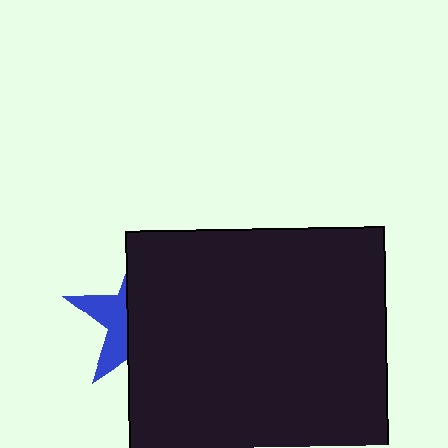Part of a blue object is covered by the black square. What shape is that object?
It is a star.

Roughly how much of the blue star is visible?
A small part of it is visible (roughly 35%).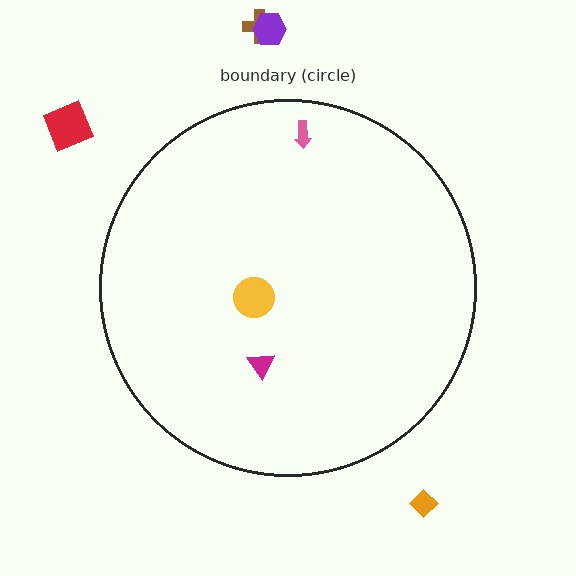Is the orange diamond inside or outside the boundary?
Outside.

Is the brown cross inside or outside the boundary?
Outside.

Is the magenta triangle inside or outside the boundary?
Inside.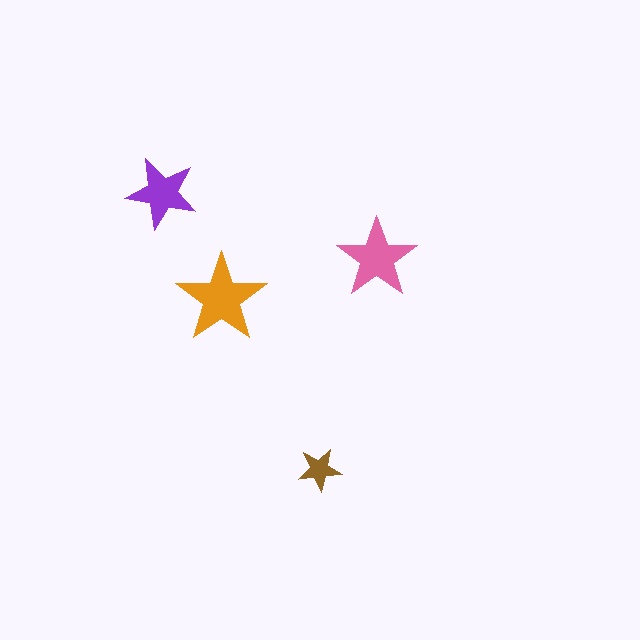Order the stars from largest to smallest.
the orange one, the pink one, the purple one, the brown one.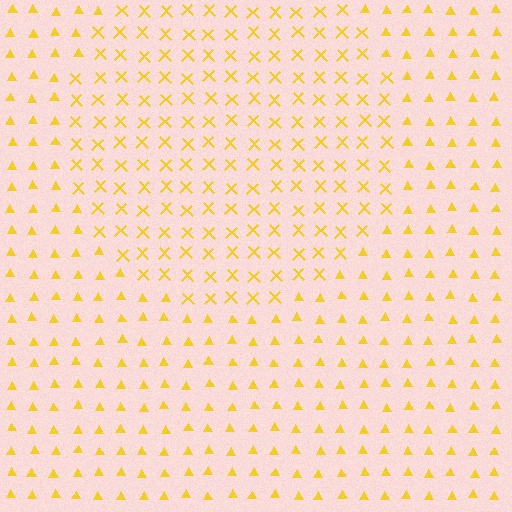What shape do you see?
I see a circle.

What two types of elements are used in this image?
The image uses X marks inside the circle region and triangles outside it.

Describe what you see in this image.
The image is filled with small yellow elements arranged in a uniform grid. A circle-shaped region contains X marks, while the surrounding area contains triangles. The boundary is defined purely by the change in element shape.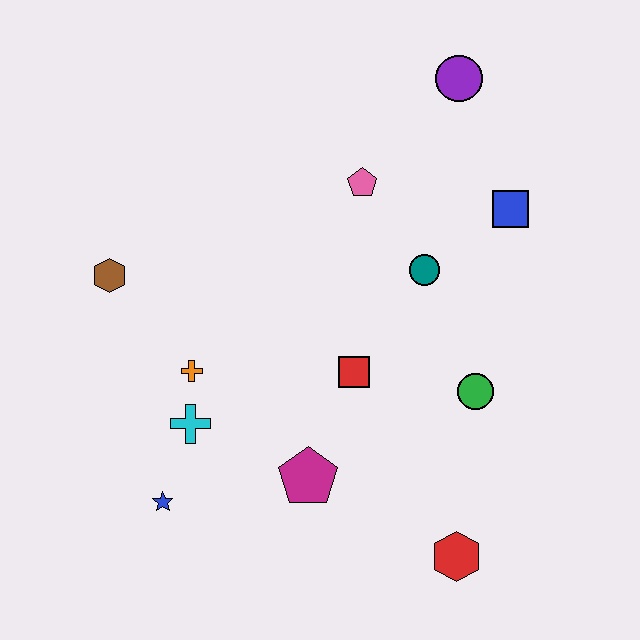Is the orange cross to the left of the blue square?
Yes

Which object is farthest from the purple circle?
The blue star is farthest from the purple circle.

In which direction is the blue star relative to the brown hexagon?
The blue star is below the brown hexagon.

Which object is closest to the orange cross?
The cyan cross is closest to the orange cross.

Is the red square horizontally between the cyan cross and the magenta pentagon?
No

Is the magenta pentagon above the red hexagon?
Yes